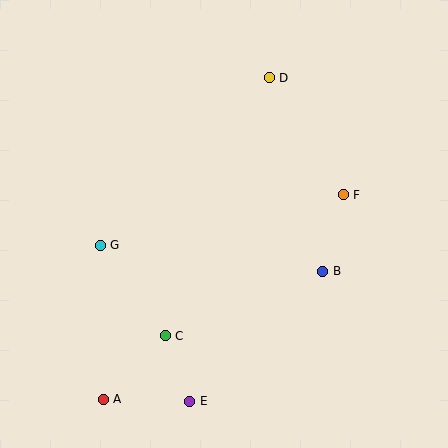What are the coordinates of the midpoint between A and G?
The midpoint between A and G is at (102, 322).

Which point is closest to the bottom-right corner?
Point B is closest to the bottom-right corner.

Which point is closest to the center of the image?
Point B at (323, 271) is closest to the center.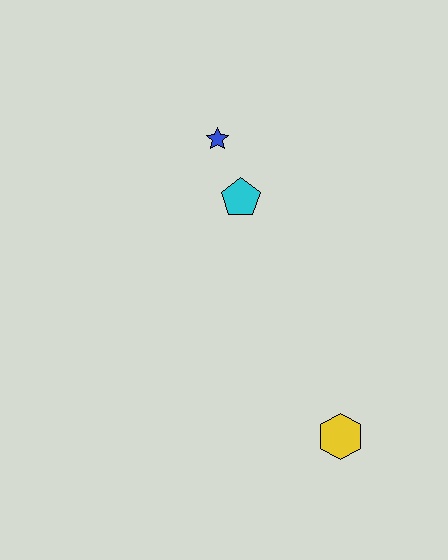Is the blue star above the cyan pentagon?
Yes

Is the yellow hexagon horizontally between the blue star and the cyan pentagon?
No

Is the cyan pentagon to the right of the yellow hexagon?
No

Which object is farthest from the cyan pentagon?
The yellow hexagon is farthest from the cyan pentagon.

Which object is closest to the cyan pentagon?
The blue star is closest to the cyan pentagon.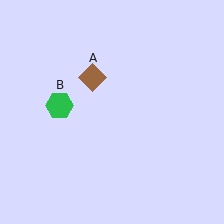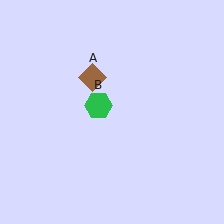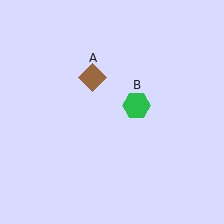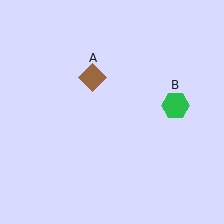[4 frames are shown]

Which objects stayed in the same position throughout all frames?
Brown diamond (object A) remained stationary.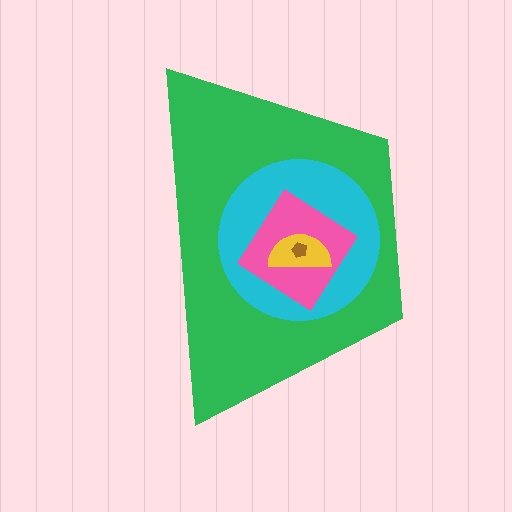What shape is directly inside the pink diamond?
The yellow semicircle.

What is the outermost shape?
The green trapezoid.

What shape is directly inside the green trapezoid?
The cyan circle.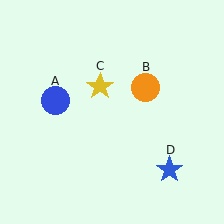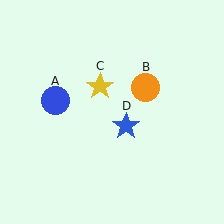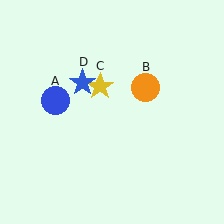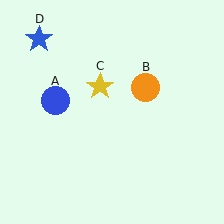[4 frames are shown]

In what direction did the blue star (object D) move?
The blue star (object D) moved up and to the left.